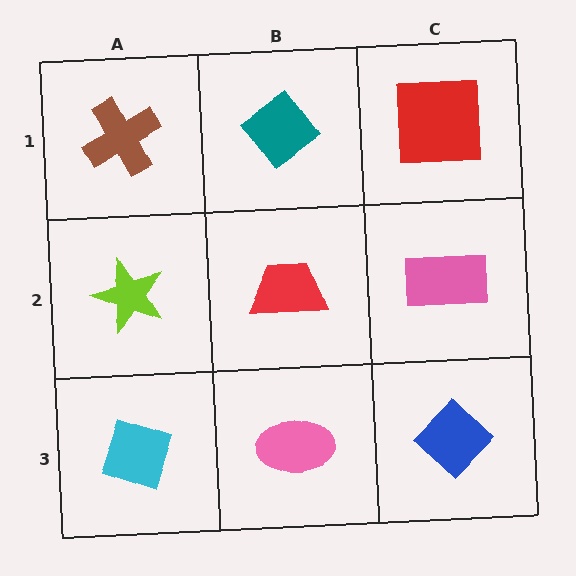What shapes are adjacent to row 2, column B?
A teal diamond (row 1, column B), a pink ellipse (row 3, column B), a lime star (row 2, column A), a pink rectangle (row 2, column C).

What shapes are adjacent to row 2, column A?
A brown cross (row 1, column A), a cyan diamond (row 3, column A), a red trapezoid (row 2, column B).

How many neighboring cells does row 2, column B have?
4.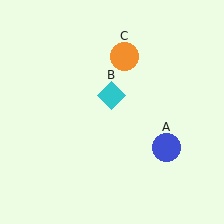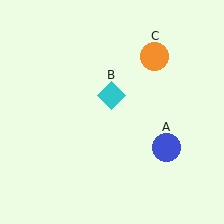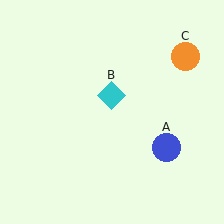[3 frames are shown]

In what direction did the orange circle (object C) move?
The orange circle (object C) moved right.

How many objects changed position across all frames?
1 object changed position: orange circle (object C).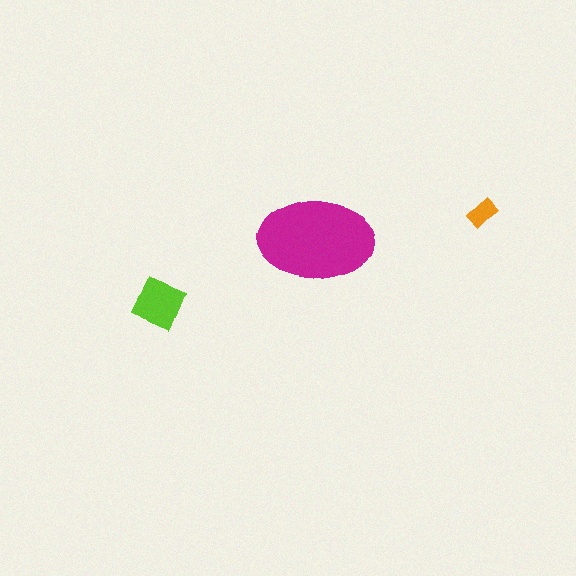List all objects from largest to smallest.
The magenta ellipse, the lime diamond, the orange rectangle.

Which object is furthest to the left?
The lime diamond is leftmost.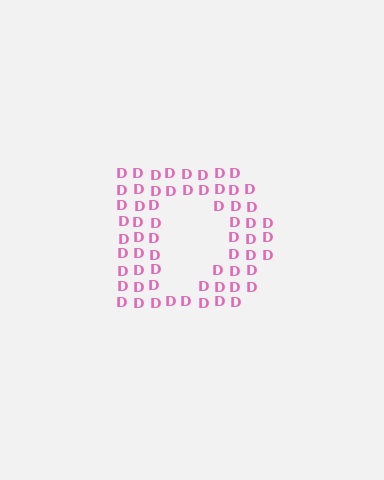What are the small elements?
The small elements are letter D's.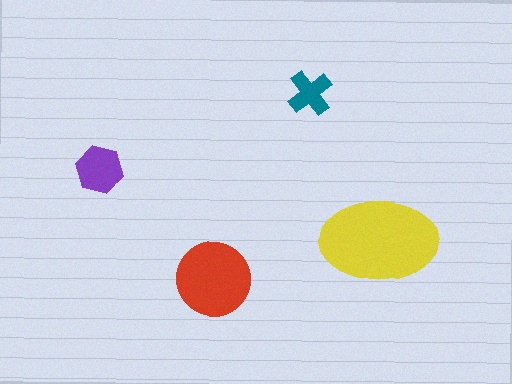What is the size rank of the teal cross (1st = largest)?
4th.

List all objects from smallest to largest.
The teal cross, the purple hexagon, the red circle, the yellow ellipse.